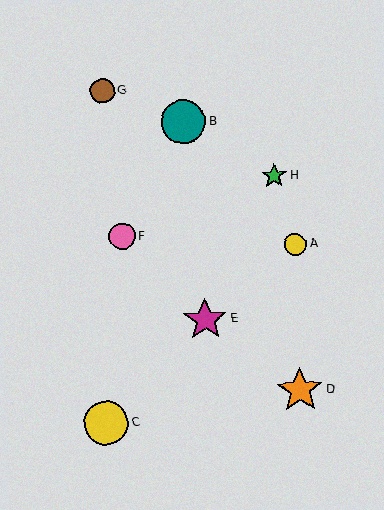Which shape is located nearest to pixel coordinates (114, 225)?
The pink circle (labeled F) at (122, 237) is nearest to that location.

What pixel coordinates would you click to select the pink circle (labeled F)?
Click at (122, 237) to select the pink circle F.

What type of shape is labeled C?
Shape C is a yellow circle.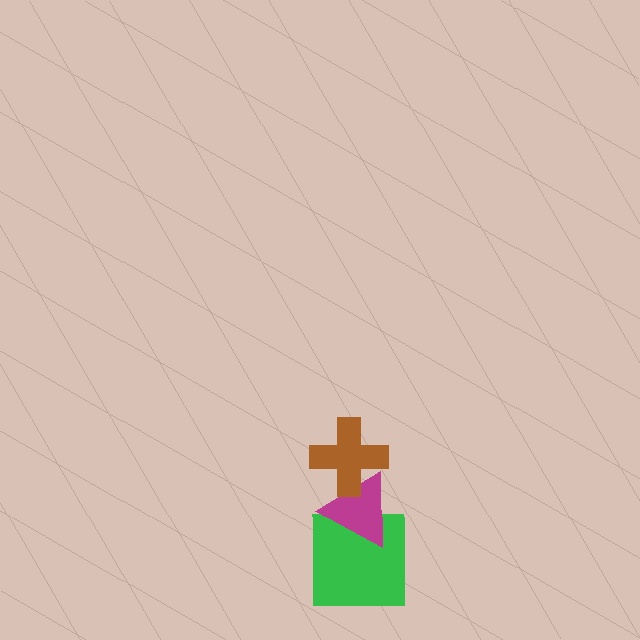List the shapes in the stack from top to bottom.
From top to bottom: the brown cross, the magenta triangle, the green square.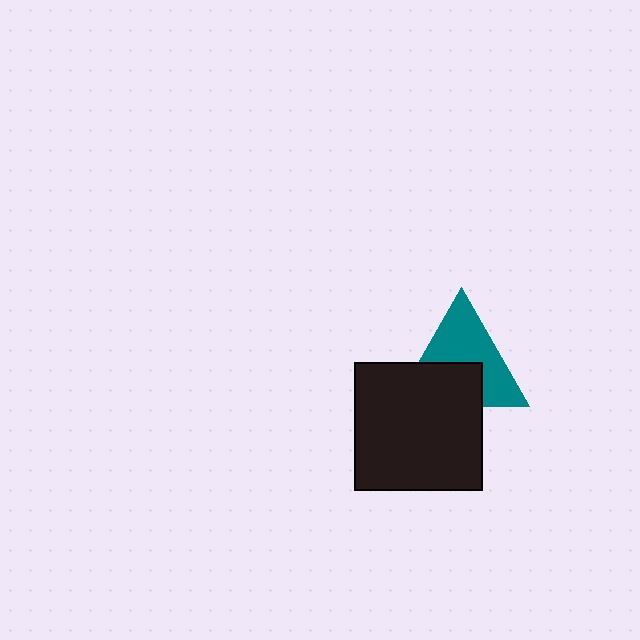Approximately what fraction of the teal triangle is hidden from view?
Roughly 43% of the teal triangle is hidden behind the black square.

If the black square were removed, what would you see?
You would see the complete teal triangle.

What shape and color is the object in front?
The object in front is a black square.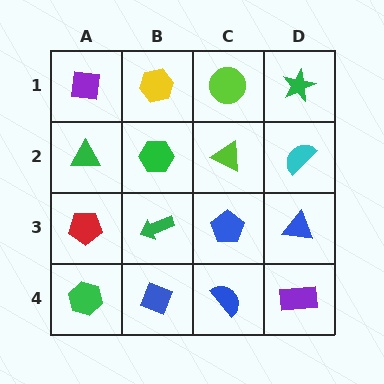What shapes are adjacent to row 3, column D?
A cyan semicircle (row 2, column D), a purple rectangle (row 4, column D), a blue pentagon (row 3, column C).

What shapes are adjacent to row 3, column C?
A lime triangle (row 2, column C), a blue semicircle (row 4, column C), a green arrow (row 3, column B), a blue triangle (row 3, column D).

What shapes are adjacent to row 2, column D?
A green star (row 1, column D), a blue triangle (row 3, column D), a lime triangle (row 2, column C).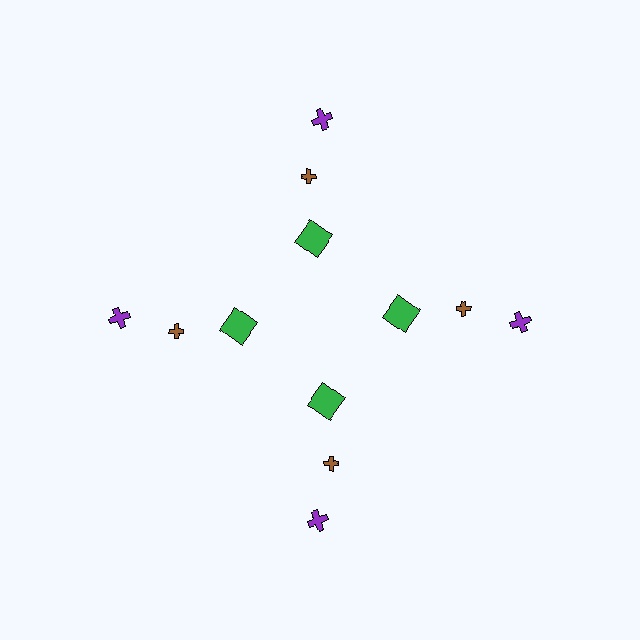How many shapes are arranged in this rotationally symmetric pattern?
There are 12 shapes, arranged in 4 groups of 3.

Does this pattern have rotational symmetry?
Yes, this pattern has 4-fold rotational symmetry. It looks the same after rotating 90 degrees around the center.